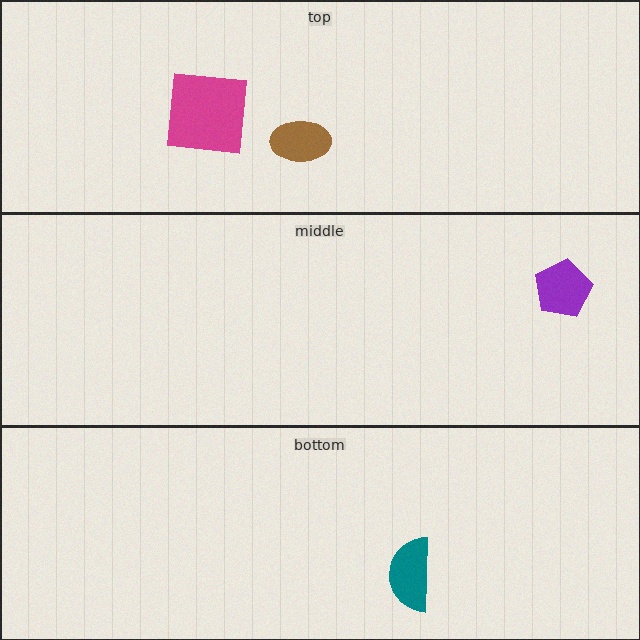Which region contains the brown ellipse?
The top region.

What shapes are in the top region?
The brown ellipse, the magenta square.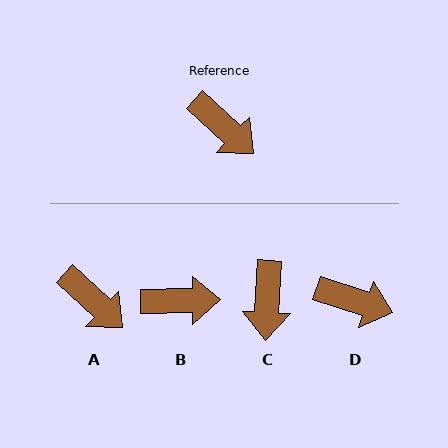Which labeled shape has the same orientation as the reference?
A.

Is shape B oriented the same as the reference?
No, it is off by about 44 degrees.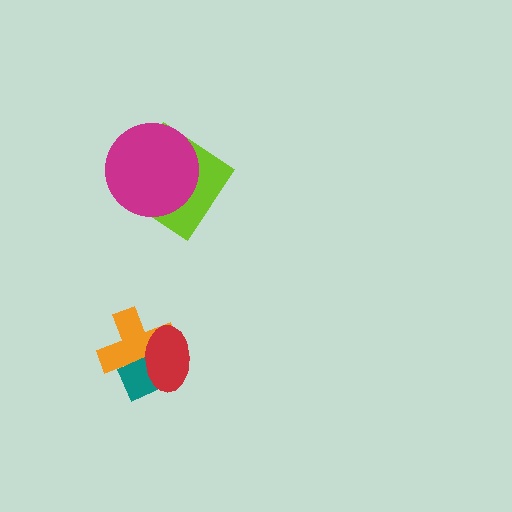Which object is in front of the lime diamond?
The magenta circle is in front of the lime diamond.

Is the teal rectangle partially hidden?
Yes, it is partially covered by another shape.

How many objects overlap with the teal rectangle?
2 objects overlap with the teal rectangle.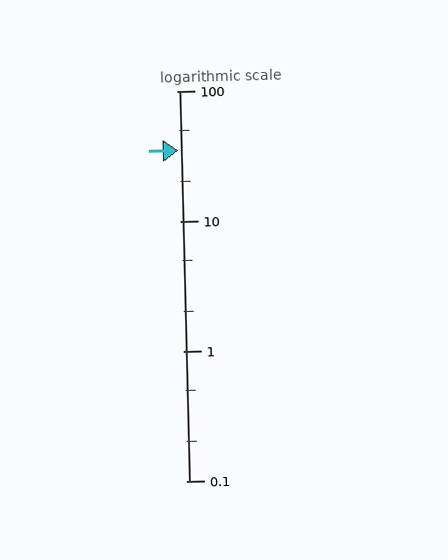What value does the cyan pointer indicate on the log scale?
The pointer indicates approximately 35.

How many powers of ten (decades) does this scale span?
The scale spans 3 decades, from 0.1 to 100.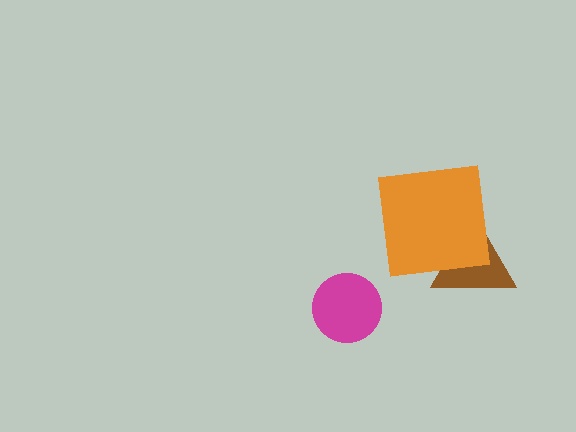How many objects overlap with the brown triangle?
1 object overlaps with the brown triangle.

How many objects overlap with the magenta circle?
0 objects overlap with the magenta circle.